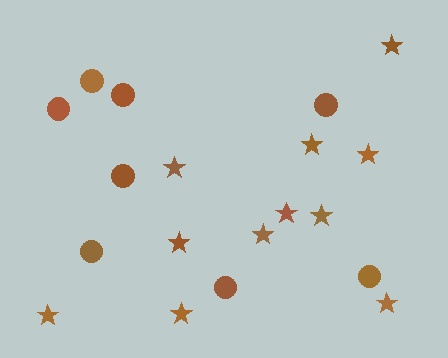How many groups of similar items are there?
There are 2 groups: one group of circles (8) and one group of stars (11).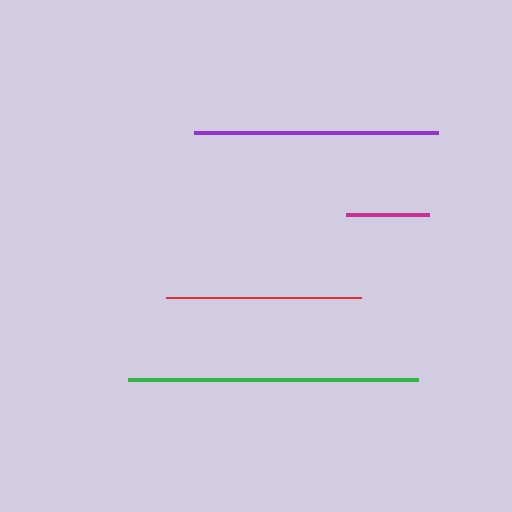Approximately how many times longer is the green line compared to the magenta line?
The green line is approximately 3.5 times the length of the magenta line.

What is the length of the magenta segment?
The magenta segment is approximately 82 pixels long.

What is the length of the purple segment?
The purple segment is approximately 244 pixels long.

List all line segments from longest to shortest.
From longest to shortest: green, purple, red, magenta.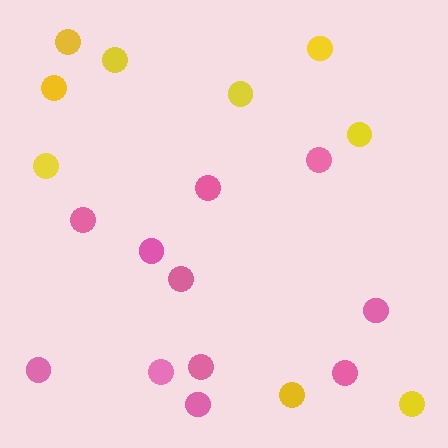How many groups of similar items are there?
There are 2 groups: one group of pink circles (11) and one group of yellow circles (9).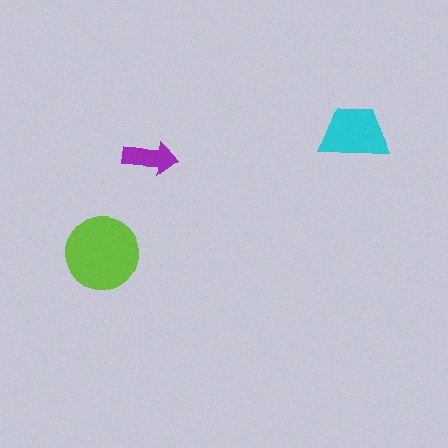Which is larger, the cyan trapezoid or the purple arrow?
The cyan trapezoid.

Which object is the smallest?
The purple arrow.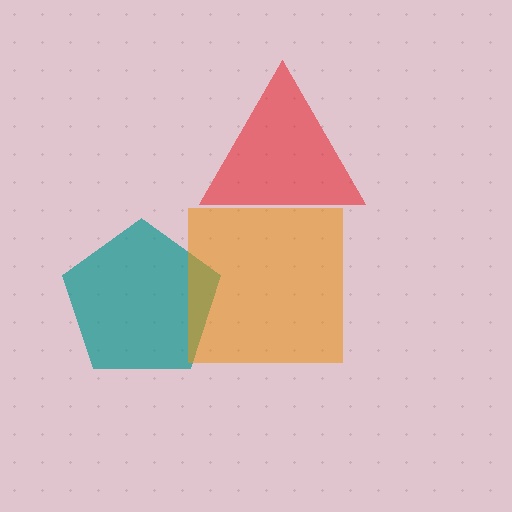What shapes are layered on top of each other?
The layered shapes are: a teal pentagon, an orange square, a red triangle.